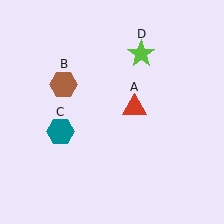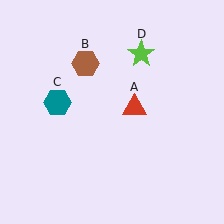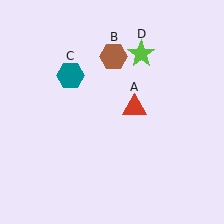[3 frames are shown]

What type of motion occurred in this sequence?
The brown hexagon (object B), teal hexagon (object C) rotated clockwise around the center of the scene.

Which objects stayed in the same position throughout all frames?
Red triangle (object A) and lime star (object D) remained stationary.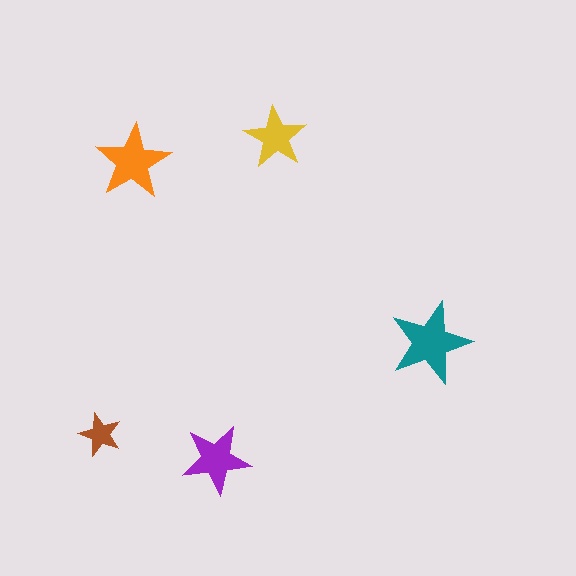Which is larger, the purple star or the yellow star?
The purple one.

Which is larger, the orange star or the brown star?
The orange one.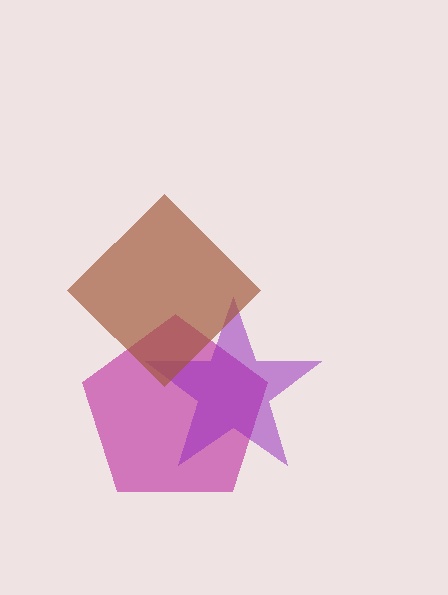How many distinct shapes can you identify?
There are 3 distinct shapes: a magenta pentagon, a purple star, a brown diamond.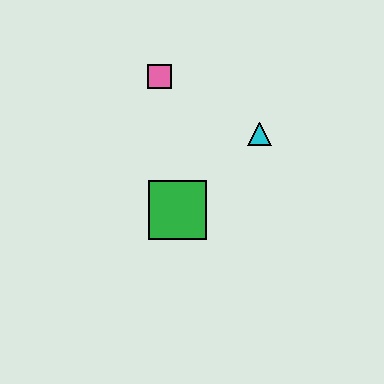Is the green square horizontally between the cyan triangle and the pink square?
Yes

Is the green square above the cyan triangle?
No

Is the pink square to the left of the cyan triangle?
Yes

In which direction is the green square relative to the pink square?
The green square is below the pink square.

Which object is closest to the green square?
The cyan triangle is closest to the green square.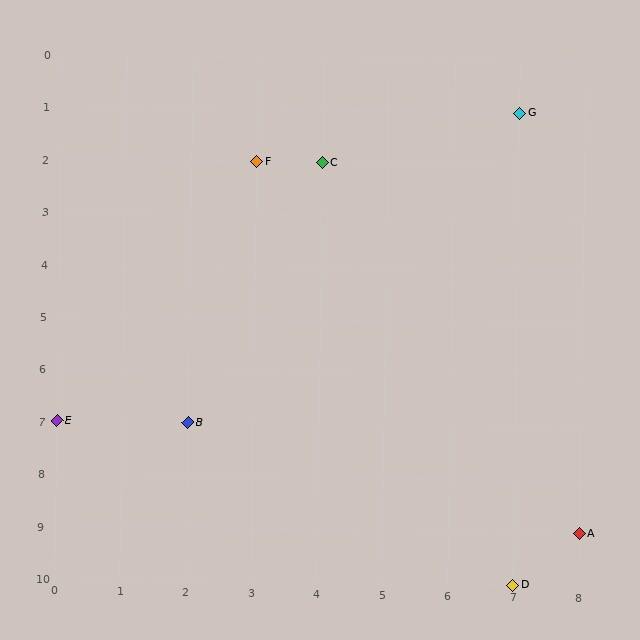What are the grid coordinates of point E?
Point E is at grid coordinates (0, 7).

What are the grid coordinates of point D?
Point D is at grid coordinates (7, 10).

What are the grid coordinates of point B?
Point B is at grid coordinates (2, 7).